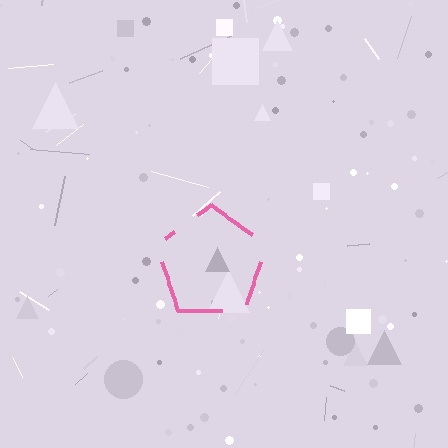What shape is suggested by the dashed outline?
The dashed outline suggests a pentagon.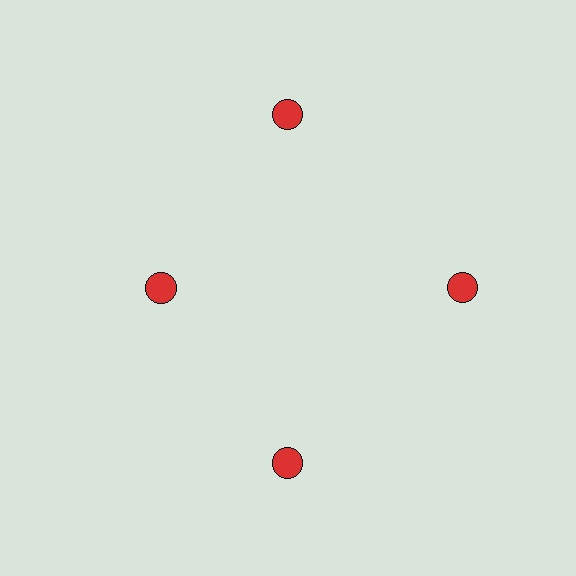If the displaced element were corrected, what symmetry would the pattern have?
It would have 4-fold rotational symmetry — the pattern would map onto itself every 90 degrees.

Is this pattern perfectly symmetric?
No. The 4 red circles are arranged in a ring, but one element near the 9 o'clock position is pulled inward toward the center, breaking the 4-fold rotational symmetry.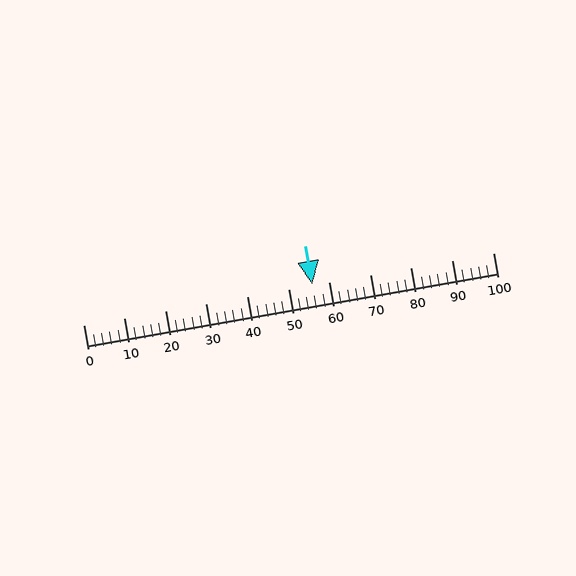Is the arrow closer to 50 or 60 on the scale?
The arrow is closer to 60.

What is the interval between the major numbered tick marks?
The major tick marks are spaced 10 units apart.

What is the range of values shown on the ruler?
The ruler shows values from 0 to 100.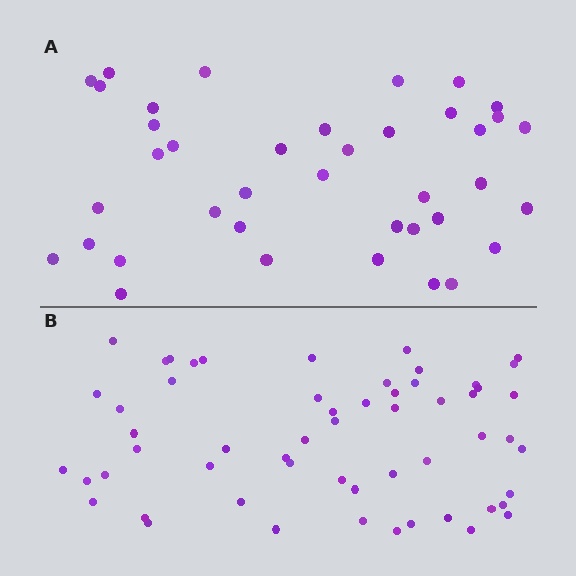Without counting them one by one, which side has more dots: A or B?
Region B (the bottom region) has more dots.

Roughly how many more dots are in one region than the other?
Region B has approximately 20 more dots than region A.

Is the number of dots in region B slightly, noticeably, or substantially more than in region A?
Region B has substantially more. The ratio is roughly 1.5 to 1.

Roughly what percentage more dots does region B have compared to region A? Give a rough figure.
About 45% more.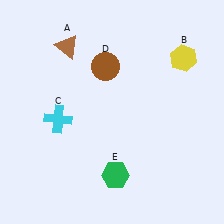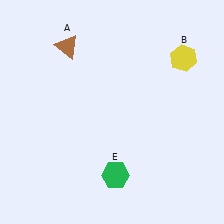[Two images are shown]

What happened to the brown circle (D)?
The brown circle (D) was removed in Image 2. It was in the top-left area of Image 1.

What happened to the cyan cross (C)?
The cyan cross (C) was removed in Image 2. It was in the bottom-left area of Image 1.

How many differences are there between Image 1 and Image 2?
There are 2 differences between the two images.